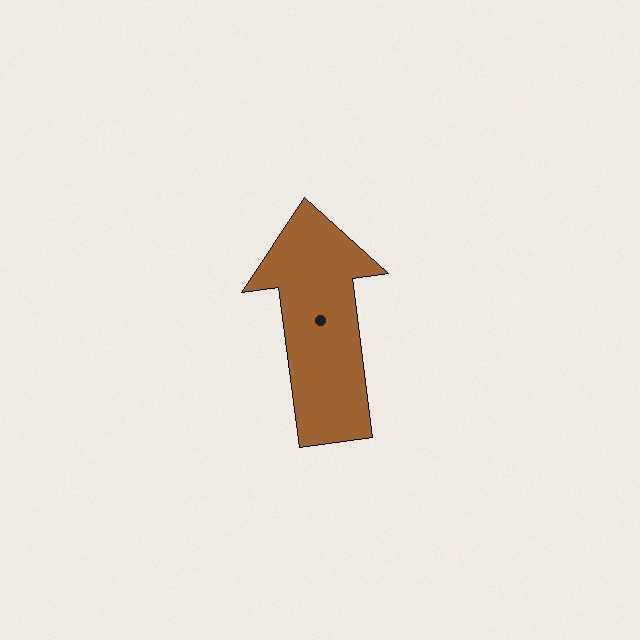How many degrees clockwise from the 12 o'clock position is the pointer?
Approximately 353 degrees.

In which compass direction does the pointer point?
North.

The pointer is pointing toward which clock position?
Roughly 12 o'clock.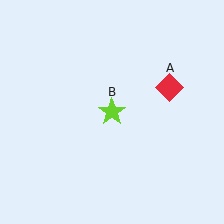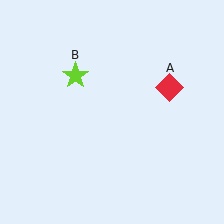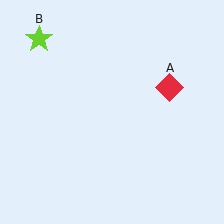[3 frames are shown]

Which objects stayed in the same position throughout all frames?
Red diamond (object A) remained stationary.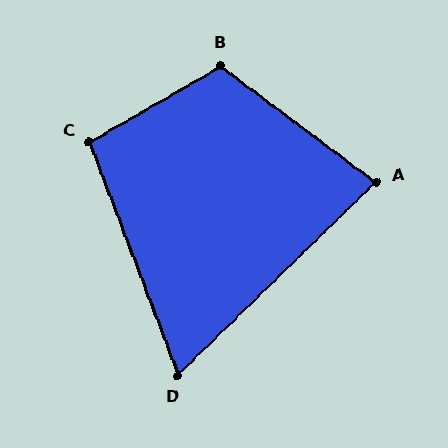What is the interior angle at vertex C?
Approximately 99 degrees (obtuse).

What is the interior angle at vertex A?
Approximately 81 degrees (acute).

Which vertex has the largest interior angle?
B, at approximately 113 degrees.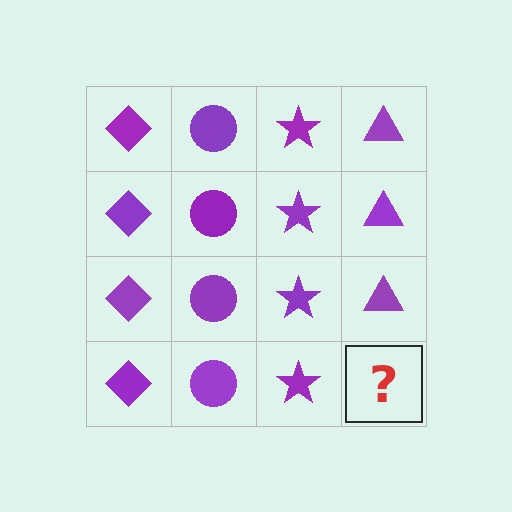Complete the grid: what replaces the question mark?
The question mark should be replaced with a purple triangle.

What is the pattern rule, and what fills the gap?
The rule is that each column has a consistent shape. The gap should be filled with a purple triangle.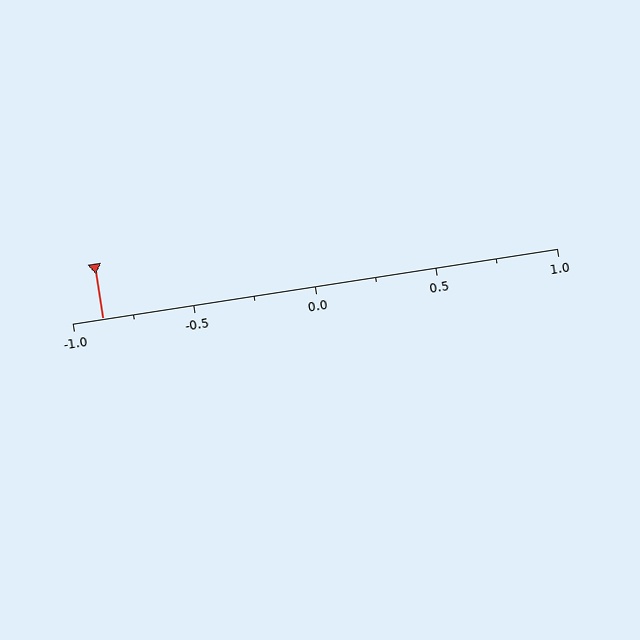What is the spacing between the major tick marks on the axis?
The major ticks are spaced 0.5 apart.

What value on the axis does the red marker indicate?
The marker indicates approximately -0.88.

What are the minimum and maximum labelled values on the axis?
The axis runs from -1.0 to 1.0.